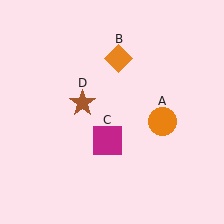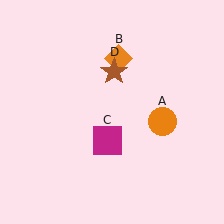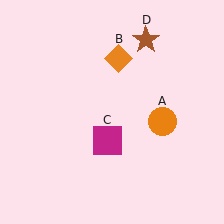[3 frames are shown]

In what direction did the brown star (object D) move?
The brown star (object D) moved up and to the right.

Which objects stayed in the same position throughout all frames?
Orange circle (object A) and orange diamond (object B) and magenta square (object C) remained stationary.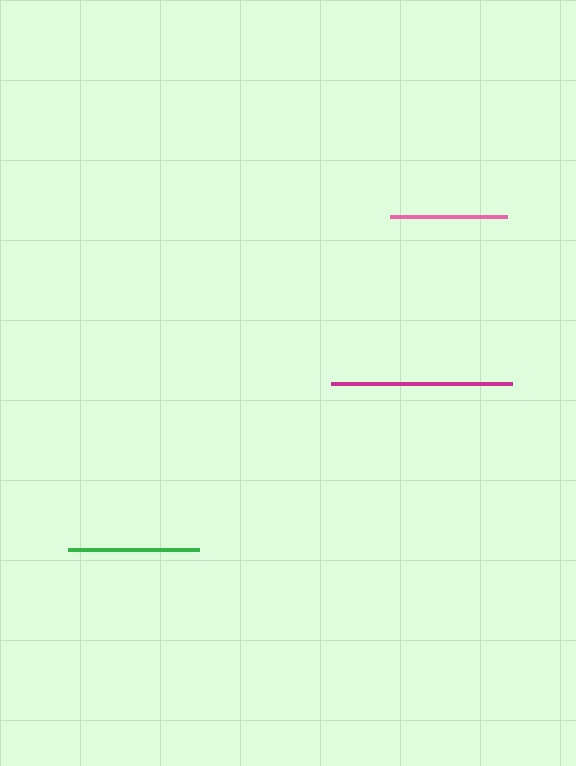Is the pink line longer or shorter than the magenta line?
The magenta line is longer than the pink line.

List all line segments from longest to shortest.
From longest to shortest: magenta, green, pink.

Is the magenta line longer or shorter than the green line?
The magenta line is longer than the green line.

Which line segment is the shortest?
The pink line is the shortest at approximately 117 pixels.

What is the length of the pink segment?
The pink segment is approximately 117 pixels long.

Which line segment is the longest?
The magenta line is the longest at approximately 182 pixels.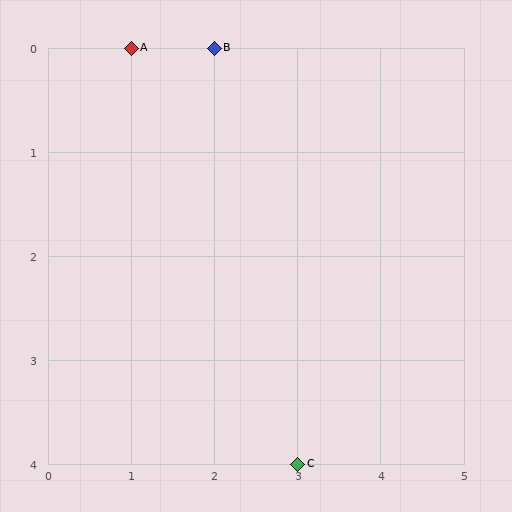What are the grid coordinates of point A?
Point A is at grid coordinates (1, 0).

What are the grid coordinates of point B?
Point B is at grid coordinates (2, 0).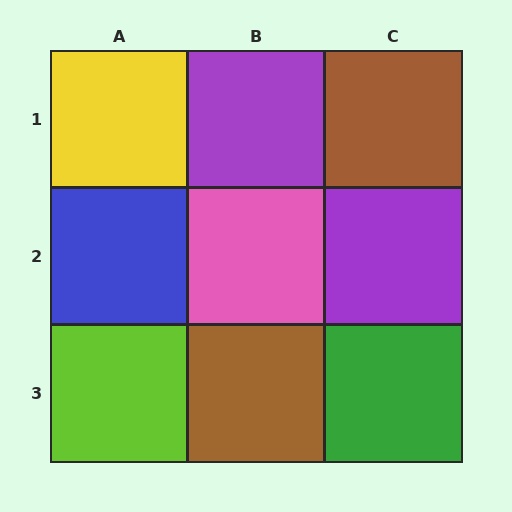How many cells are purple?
2 cells are purple.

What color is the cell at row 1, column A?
Yellow.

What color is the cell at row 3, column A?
Lime.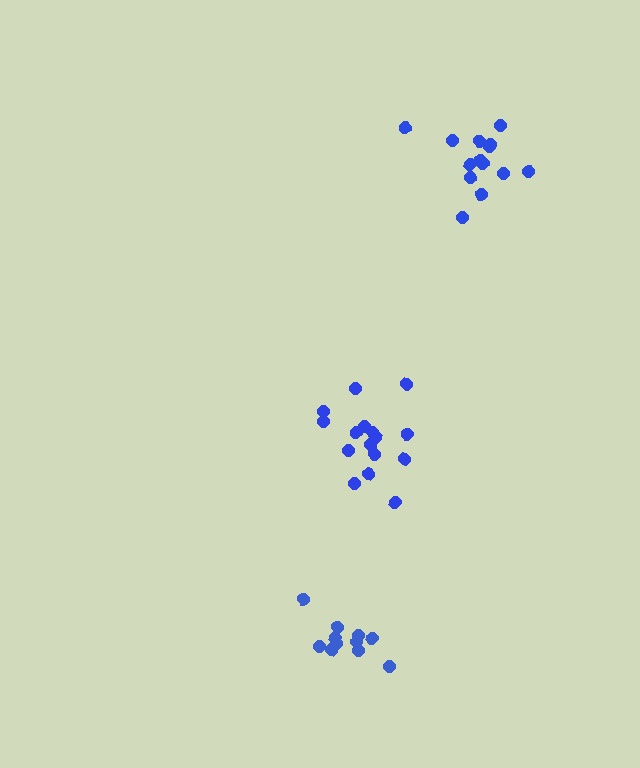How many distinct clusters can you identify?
There are 3 distinct clusters.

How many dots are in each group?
Group 1: 14 dots, Group 2: 16 dots, Group 3: 11 dots (41 total).